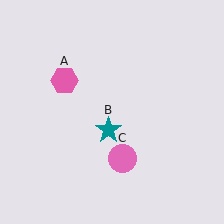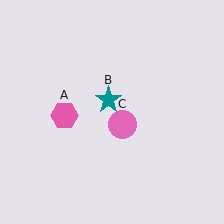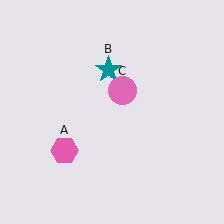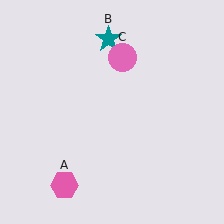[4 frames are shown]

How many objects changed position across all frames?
3 objects changed position: pink hexagon (object A), teal star (object B), pink circle (object C).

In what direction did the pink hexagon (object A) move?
The pink hexagon (object A) moved down.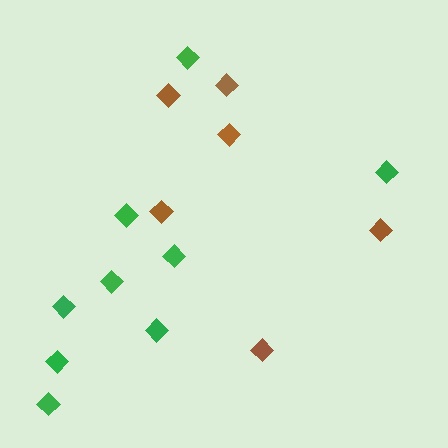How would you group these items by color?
There are 2 groups: one group of brown diamonds (6) and one group of green diamonds (9).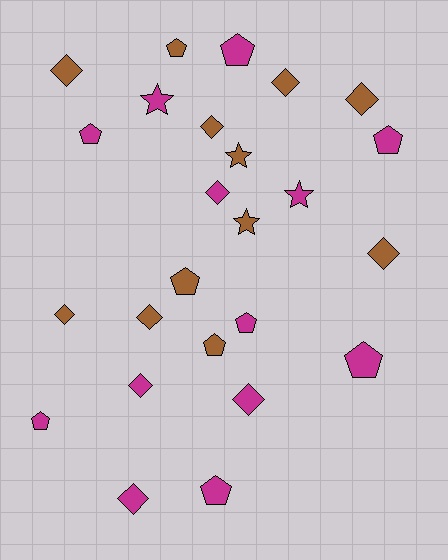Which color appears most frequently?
Magenta, with 13 objects.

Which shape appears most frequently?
Diamond, with 11 objects.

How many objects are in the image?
There are 25 objects.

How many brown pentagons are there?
There are 3 brown pentagons.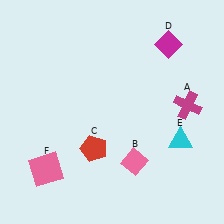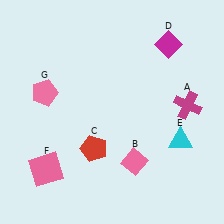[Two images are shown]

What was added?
A pink pentagon (G) was added in Image 2.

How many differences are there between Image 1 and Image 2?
There is 1 difference between the two images.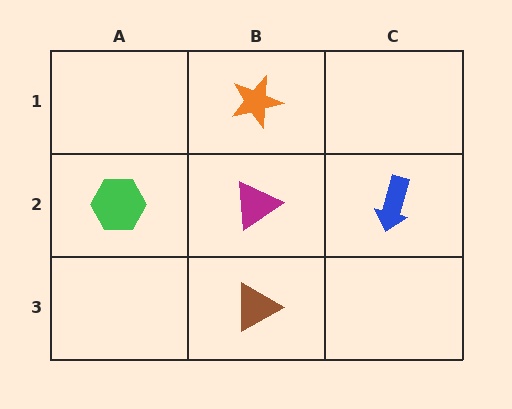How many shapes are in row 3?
1 shape.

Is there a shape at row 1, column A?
No, that cell is empty.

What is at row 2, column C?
A blue arrow.